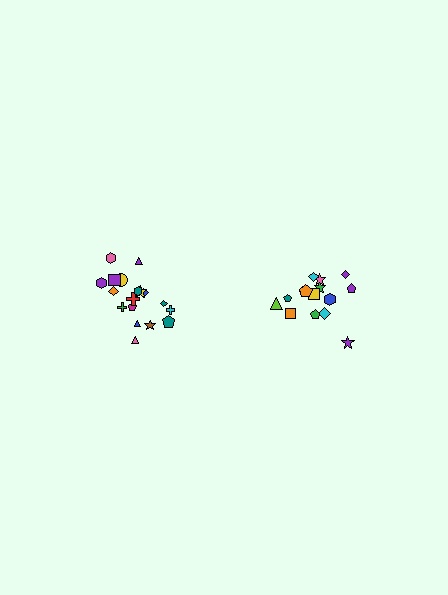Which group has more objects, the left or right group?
The left group.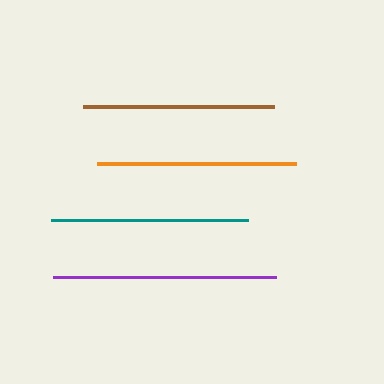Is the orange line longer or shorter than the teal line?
The orange line is longer than the teal line.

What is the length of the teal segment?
The teal segment is approximately 197 pixels long.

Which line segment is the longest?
The purple line is the longest at approximately 223 pixels.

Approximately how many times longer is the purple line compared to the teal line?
The purple line is approximately 1.1 times the length of the teal line.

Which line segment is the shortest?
The brown line is the shortest at approximately 192 pixels.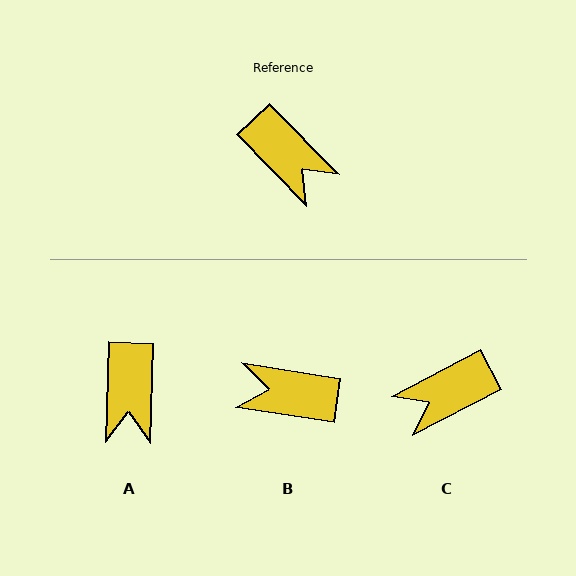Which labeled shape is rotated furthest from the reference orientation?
B, about 143 degrees away.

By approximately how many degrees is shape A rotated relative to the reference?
Approximately 46 degrees clockwise.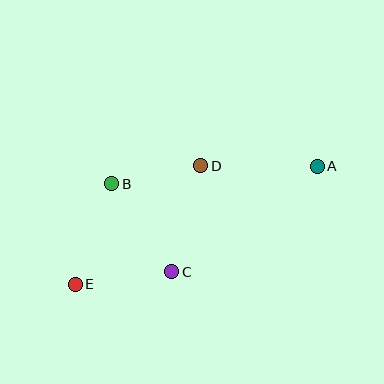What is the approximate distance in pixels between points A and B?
The distance between A and B is approximately 206 pixels.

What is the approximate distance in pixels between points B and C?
The distance between B and C is approximately 107 pixels.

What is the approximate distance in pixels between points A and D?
The distance between A and D is approximately 116 pixels.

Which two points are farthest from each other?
Points A and E are farthest from each other.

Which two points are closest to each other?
Points B and D are closest to each other.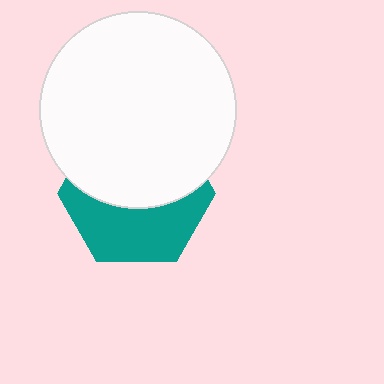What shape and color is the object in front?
The object in front is a white circle.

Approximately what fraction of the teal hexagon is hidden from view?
Roughly 55% of the teal hexagon is hidden behind the white circle.